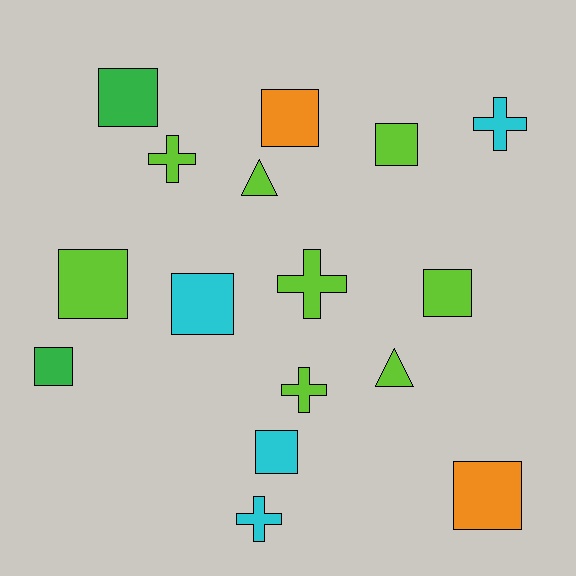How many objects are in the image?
There are 16 objects.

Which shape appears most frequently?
Square, with 9 objects.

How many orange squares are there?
There are 2 orange squares.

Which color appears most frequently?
Lime, with 8 objects.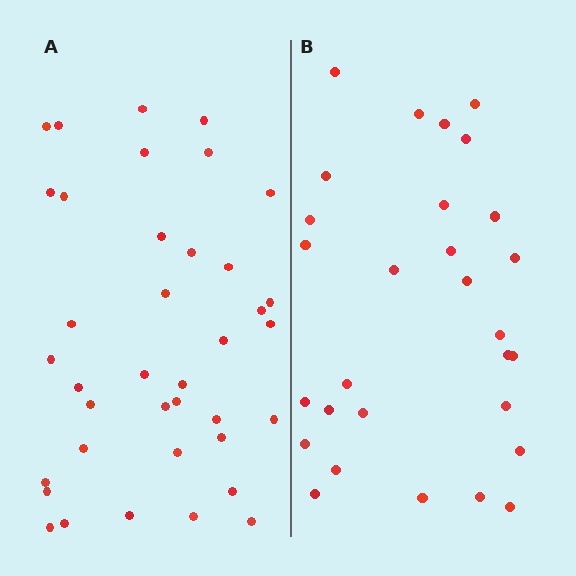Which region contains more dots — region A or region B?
Region A (the left region) has more dots.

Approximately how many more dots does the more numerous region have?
Region A has roughly 8 or so more dots than region B.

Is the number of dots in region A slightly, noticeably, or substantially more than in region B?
Region A has noticeably more, but not dramatically so. The ratio is roughly 1.3 to 1.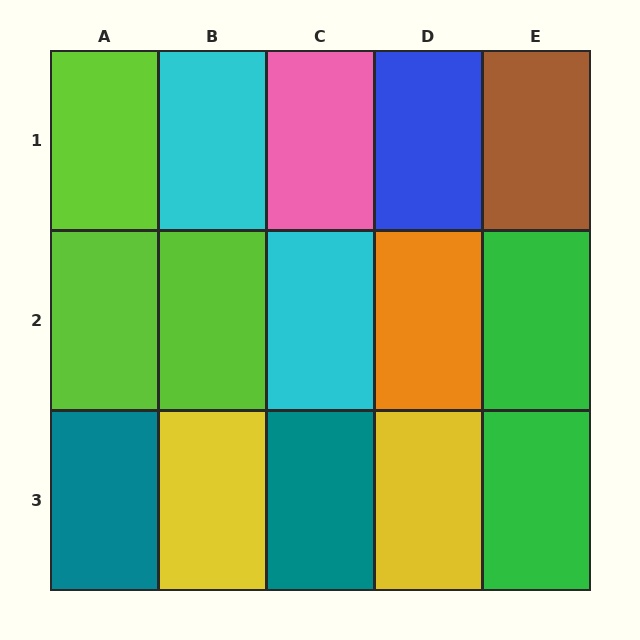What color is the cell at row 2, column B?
Lime.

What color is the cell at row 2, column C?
Cyan.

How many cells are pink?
1 cell is pink.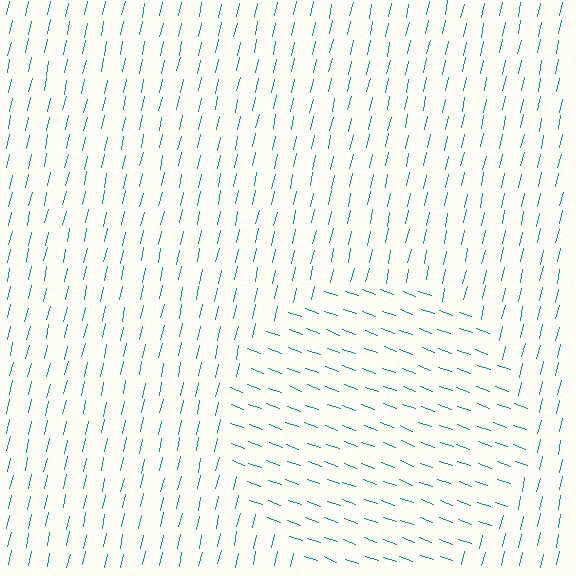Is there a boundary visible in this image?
Yes, there is a texture boundary formed by a change in line orientation.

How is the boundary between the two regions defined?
The boundary is defined purely by a change in line orientation (approximately 82 degrees difference). All lines are the same color and thickness.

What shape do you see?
I see a circle.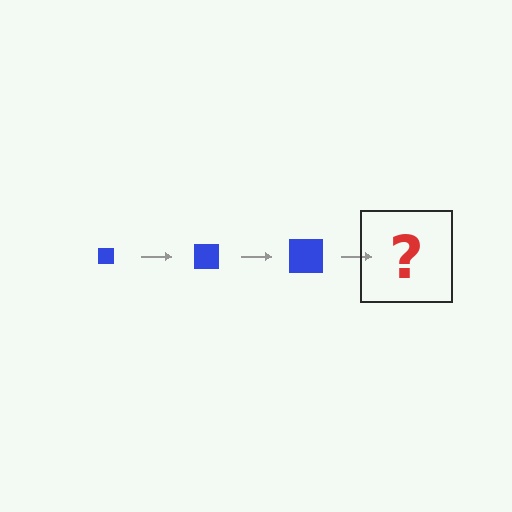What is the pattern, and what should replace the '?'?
The pattern is that the square gets progressively larger each step. The '?' should be a blue square, larger than the previous one.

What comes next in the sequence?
The next element should be a blue square, larger than the previous one.